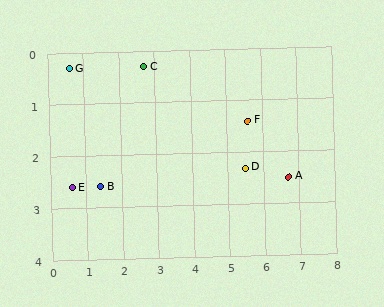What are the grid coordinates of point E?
Point E is at approximately (0.6, 2.6).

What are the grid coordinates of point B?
Point B is at approximately (1.4, 2.6).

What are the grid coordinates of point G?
Point G is at approximately (0.6, 0.3).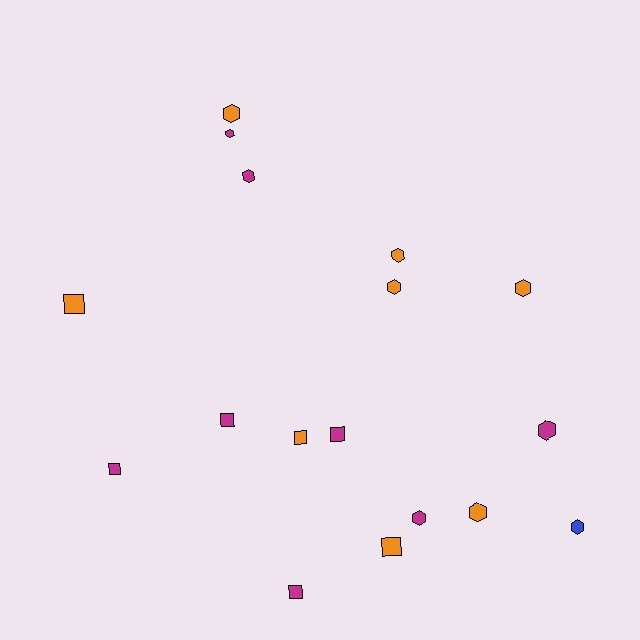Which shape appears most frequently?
Hexagon, with 10 objects.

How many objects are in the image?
There are 17 objects.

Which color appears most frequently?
Orange, with 8 objects.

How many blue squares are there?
There are no blue squares.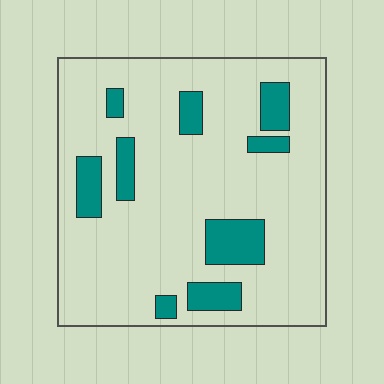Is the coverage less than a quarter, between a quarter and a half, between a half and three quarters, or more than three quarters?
Less than a quarter.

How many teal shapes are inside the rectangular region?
9.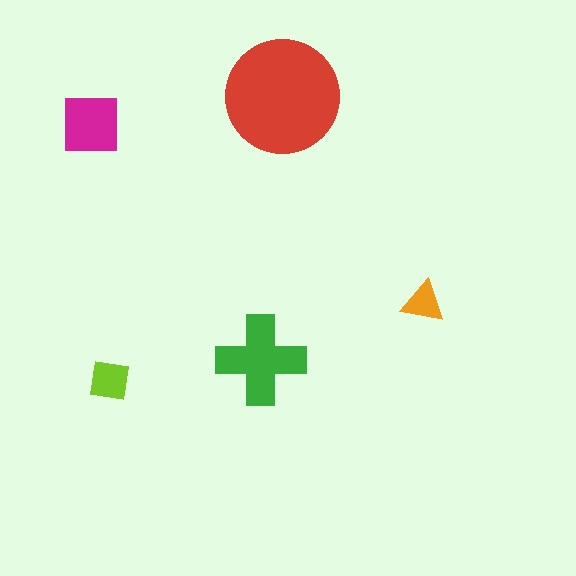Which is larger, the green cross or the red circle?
The red circle.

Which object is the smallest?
The orange triangle.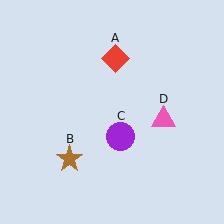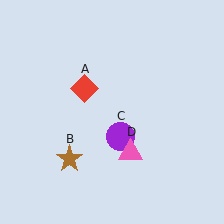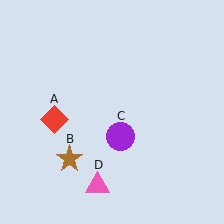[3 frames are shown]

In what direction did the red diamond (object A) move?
The red diamond (object A) moved down and to the left.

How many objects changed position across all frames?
2 objects changed position: red diamond (object A), pink triangle (object D).